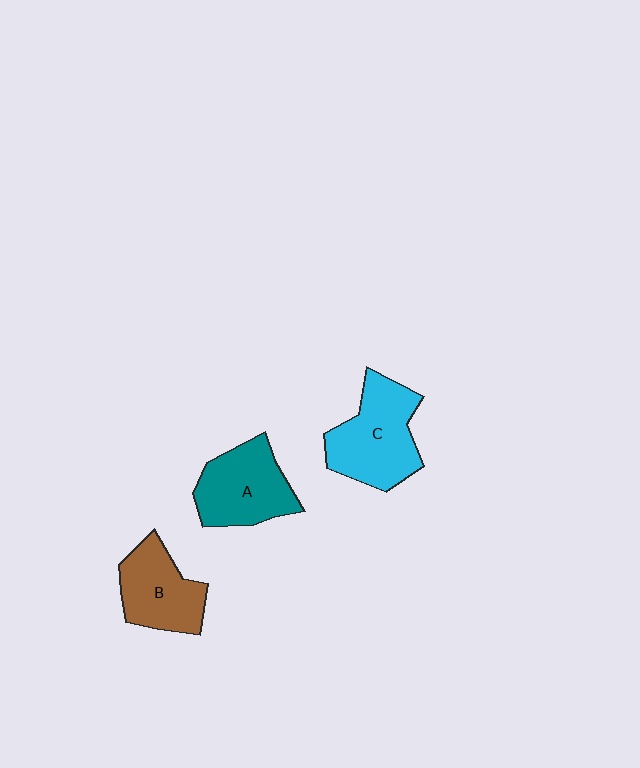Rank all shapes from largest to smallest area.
From largest to smallest: C (cyan), A (teal), B (brown).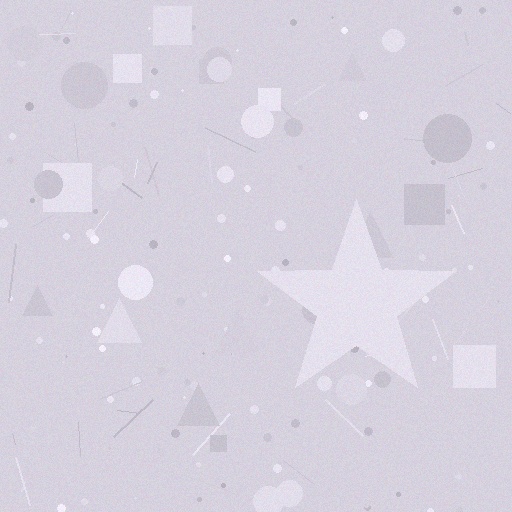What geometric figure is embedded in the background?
A star is embedded in the background.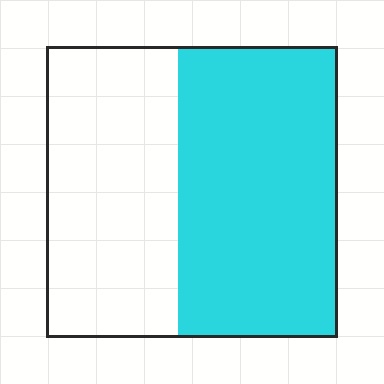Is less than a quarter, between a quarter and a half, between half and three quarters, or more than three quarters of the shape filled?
Between half and three quarters.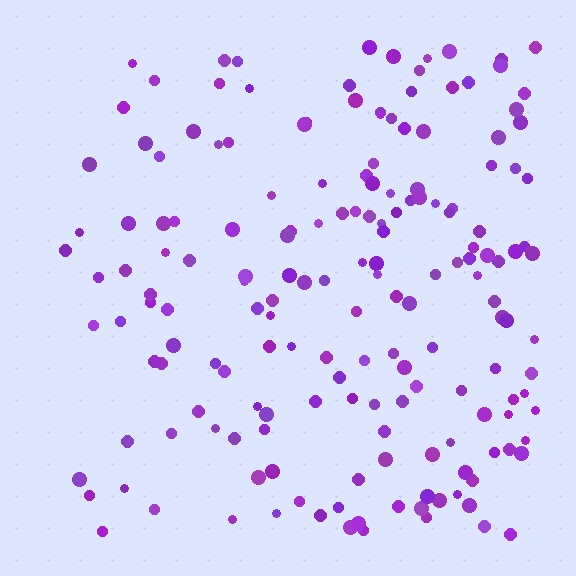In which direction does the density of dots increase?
From left to right, with the right side densest.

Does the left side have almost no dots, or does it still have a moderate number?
Still a moderate number, just noticeably fewer than the right.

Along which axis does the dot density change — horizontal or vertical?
Horizontal.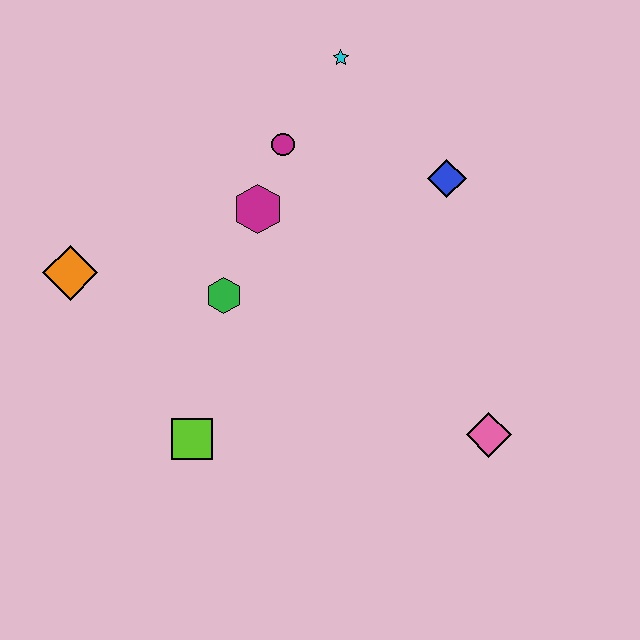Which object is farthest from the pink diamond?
The orange diamond is farthest from the pink diamond.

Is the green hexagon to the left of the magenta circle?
Yes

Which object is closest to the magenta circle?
The magenta hexagon is closest to the magenta circle.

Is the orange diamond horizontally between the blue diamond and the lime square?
No